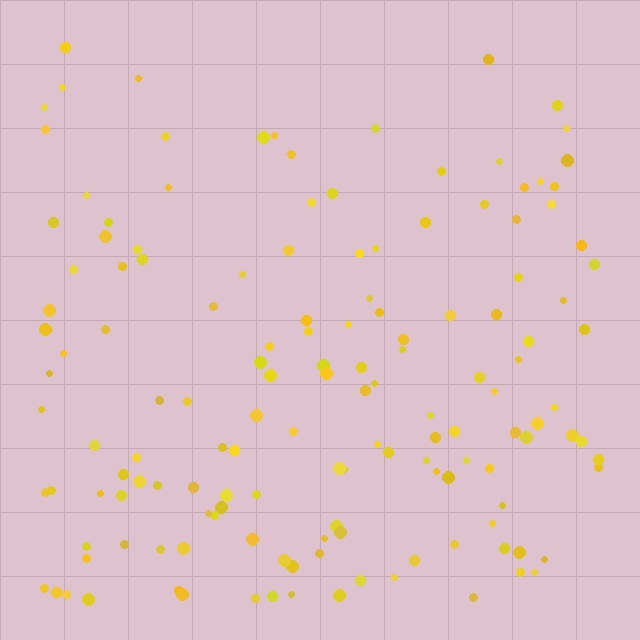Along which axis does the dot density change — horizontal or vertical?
Vertical.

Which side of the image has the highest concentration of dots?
The bottom.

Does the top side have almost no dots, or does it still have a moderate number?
Still a moderate number, just noticeably fewer than the bottom.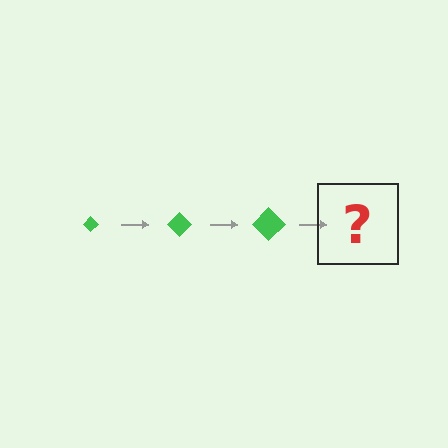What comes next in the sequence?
The next element should be a green diamond, larger than the previous one.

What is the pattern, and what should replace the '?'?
The pattern is that the diamond gets progressively larger each step. The '?' should be a green diamond, larger than the previous one.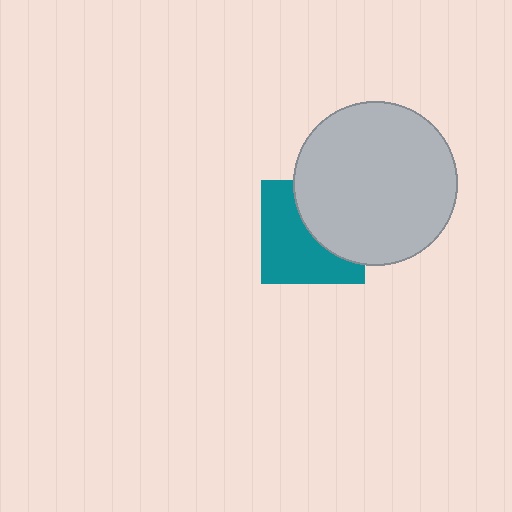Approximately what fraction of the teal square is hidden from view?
Roughly 45% of the teal square is hidden behind the light gray circle.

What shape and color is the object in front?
The object in front is a light gray circle.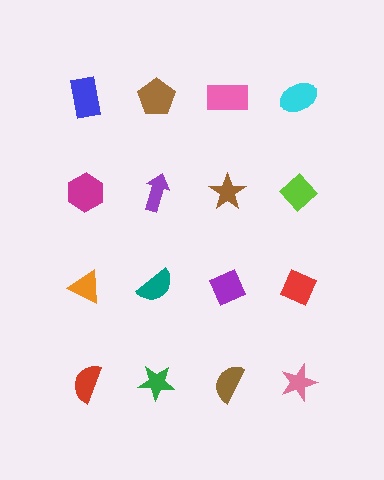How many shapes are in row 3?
4 shapes.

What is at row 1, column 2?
A brown pentagon.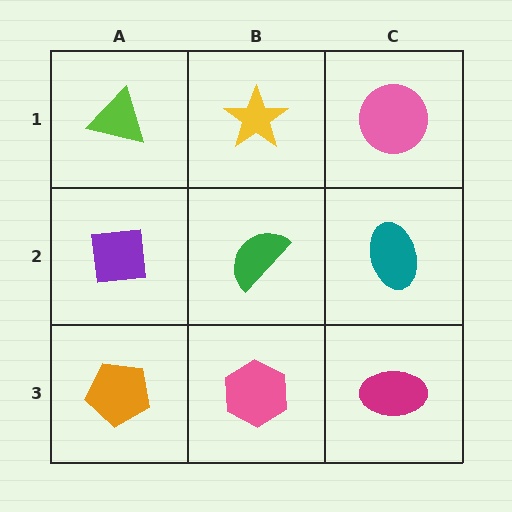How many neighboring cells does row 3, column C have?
2.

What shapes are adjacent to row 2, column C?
A pink circle (row 1, column C), a magenta ellipse (row 3, column C), a green semicircle (row 2, column B).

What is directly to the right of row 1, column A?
A yellow star.